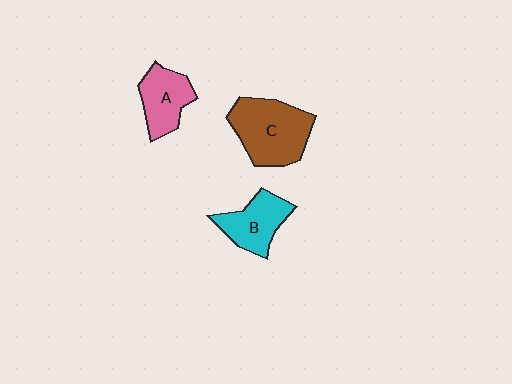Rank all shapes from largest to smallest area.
From largest to smallest: C (brown), B (cyan), A (pink).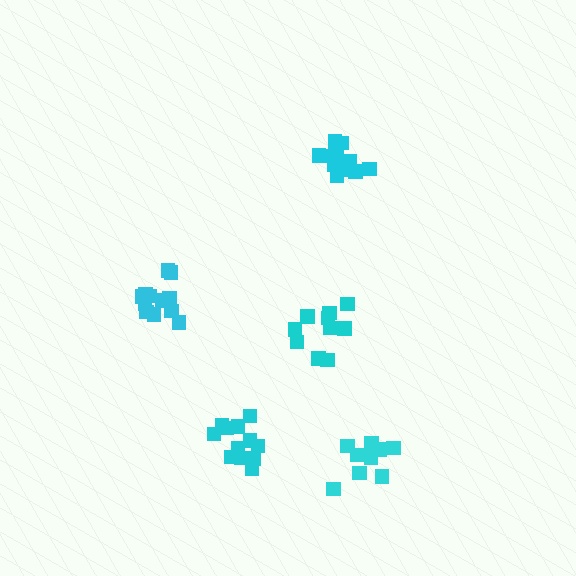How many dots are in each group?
Group 1: 10 dots, Group 2: 12 dots, Group 3: 12 dots, Group 4: 12 dots, Group 5: 12 dots (58 total).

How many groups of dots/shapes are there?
There are 5 groups.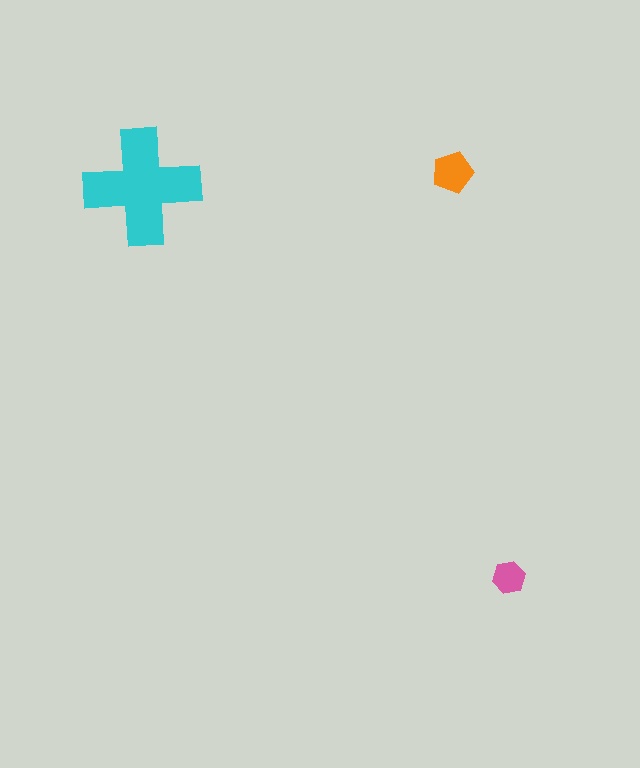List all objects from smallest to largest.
The pink hexagon, the orange pentagon, the cyan cross.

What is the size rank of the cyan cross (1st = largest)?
1st.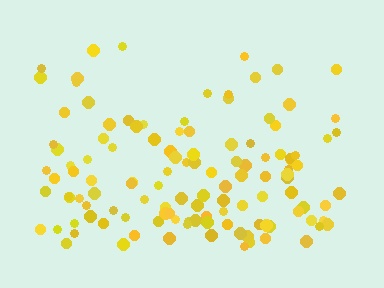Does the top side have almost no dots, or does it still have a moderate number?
Still a moderate number, just noticeably fewer than the bottom.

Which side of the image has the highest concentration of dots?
The bottom.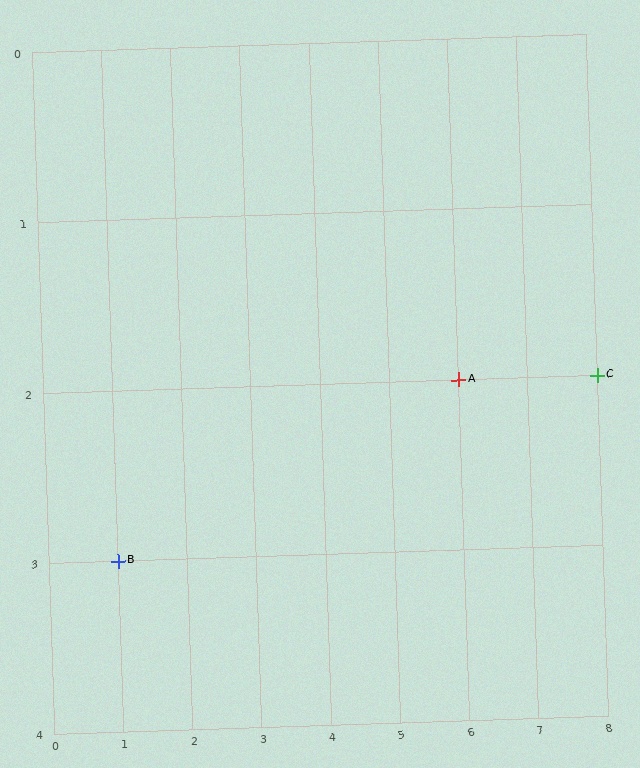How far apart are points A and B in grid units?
Points A and B are 5 columns and 1 row apart (about 5.1 grid units diagonally).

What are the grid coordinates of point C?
Point C is at grid coordinates (8, 2).